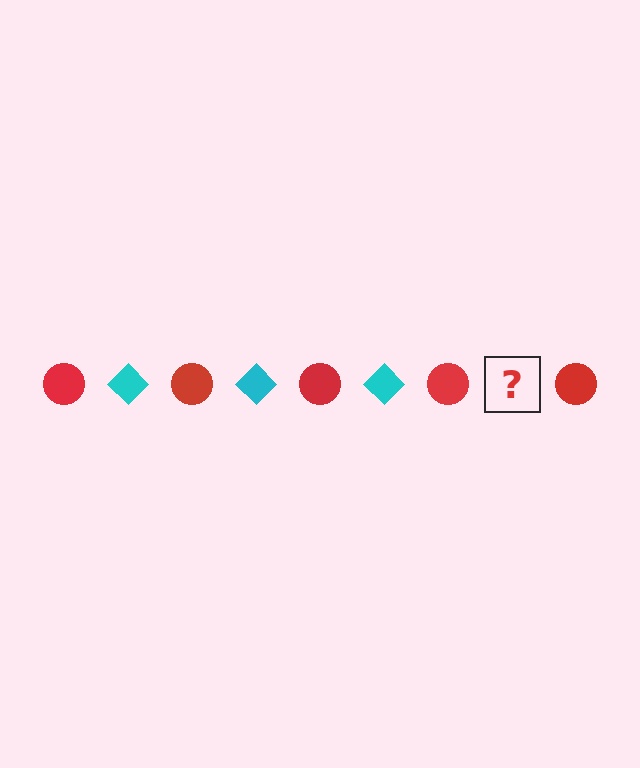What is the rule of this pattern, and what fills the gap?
The rule is that the pattern alternates between red circle and cyan diamond. The gap should be filled with a cyan diamond.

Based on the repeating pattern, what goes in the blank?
The blank should be a cyan diamond.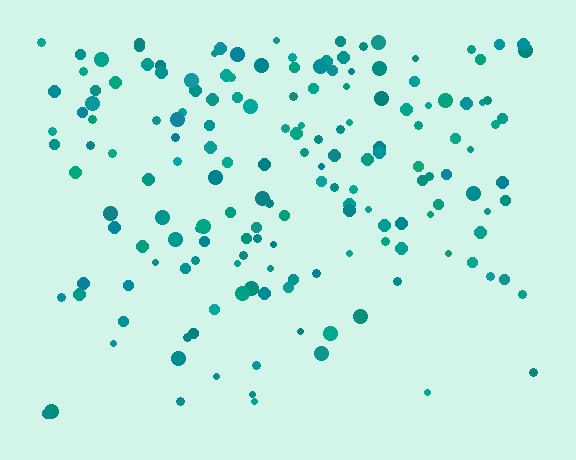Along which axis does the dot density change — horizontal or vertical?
Vertical.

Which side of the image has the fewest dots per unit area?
The bottom.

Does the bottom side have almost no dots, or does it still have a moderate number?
Still a moderate number, just noticeably fewer than the top.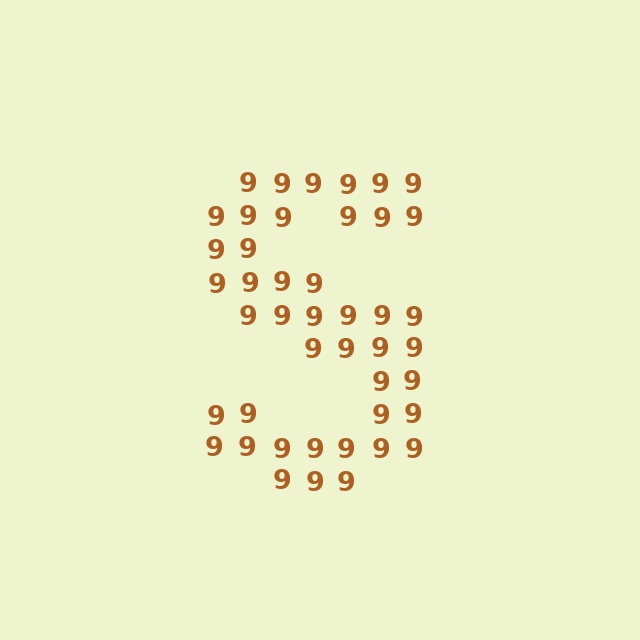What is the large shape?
The large shape is the letter S.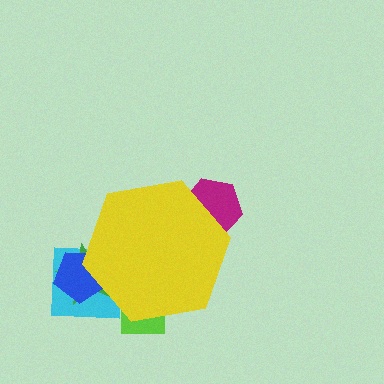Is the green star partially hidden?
Yes, the green star is partially hidden behind the yellow hexagon.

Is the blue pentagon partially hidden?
Yes, the blue pentagon is partially hidden behind the yellow hexagon.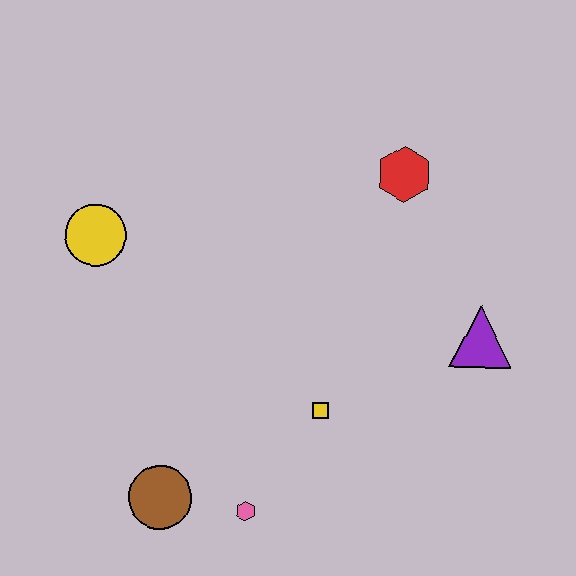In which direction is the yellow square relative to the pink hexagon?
The yellow square is above the pink hexagon.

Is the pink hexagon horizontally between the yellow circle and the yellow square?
Yes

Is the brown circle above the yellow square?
No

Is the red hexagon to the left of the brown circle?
No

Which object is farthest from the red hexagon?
The brown circle is farthest from the red hexagon.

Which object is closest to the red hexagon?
The purple triangle is closest to the red hexagon.